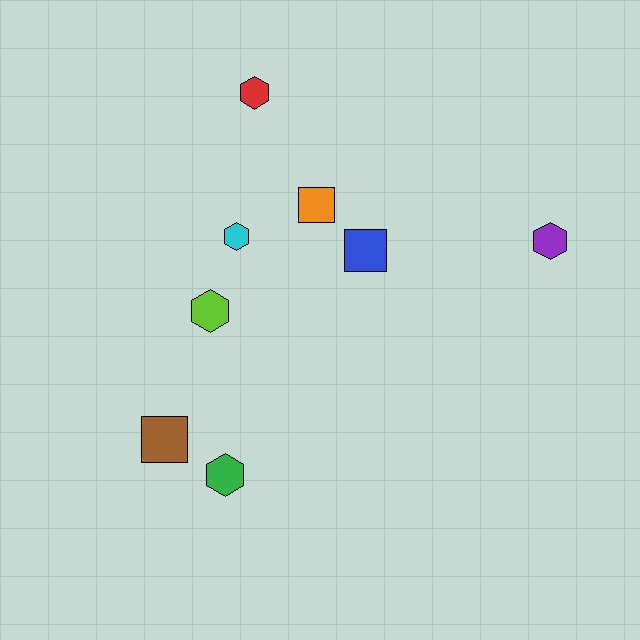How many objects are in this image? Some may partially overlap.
There are 8 objects.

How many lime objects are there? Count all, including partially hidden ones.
There is 1 lime object.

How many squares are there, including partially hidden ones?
There are 3 squares.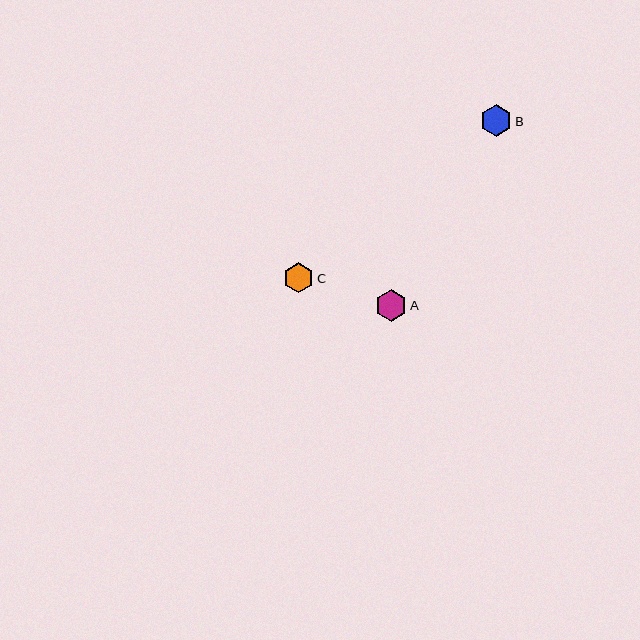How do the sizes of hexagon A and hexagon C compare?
Hexagon A and hexagon C are approximately the same size.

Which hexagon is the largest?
Hexagon A is the largest with a size of approximately 32 pixels.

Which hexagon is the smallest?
Hexagon C is the smallest with a size of approximately 30 pixels.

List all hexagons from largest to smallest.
From largest to smallest: A, B, C.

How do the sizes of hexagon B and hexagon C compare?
Hexagon B and hexagon C are approximately the same size.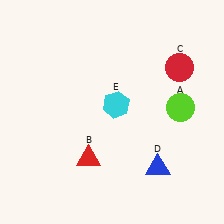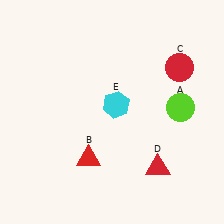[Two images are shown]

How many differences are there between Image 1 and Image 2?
There is 1 difference between the two images.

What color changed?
The triangle (D) changed from blue in Image 1 to red in Image 2.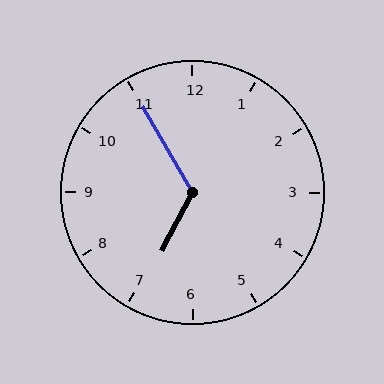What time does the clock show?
6:55.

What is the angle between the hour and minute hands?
Approximately 122 degrees.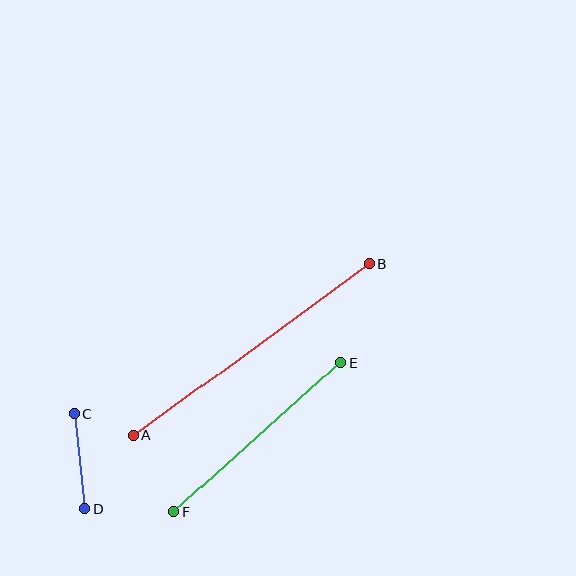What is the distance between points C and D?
The distance is approximately 96 pixels.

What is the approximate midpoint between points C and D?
The midpoint is at approximately (80, 461) pixels.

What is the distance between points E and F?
The distance is approximately 224 pixels.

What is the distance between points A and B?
The distance is approximately 292 pixels.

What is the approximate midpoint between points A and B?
The midpoint is at approximately (251, 350) pixels.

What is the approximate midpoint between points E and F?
The midpoint is at approximately (257, 438) pixels.